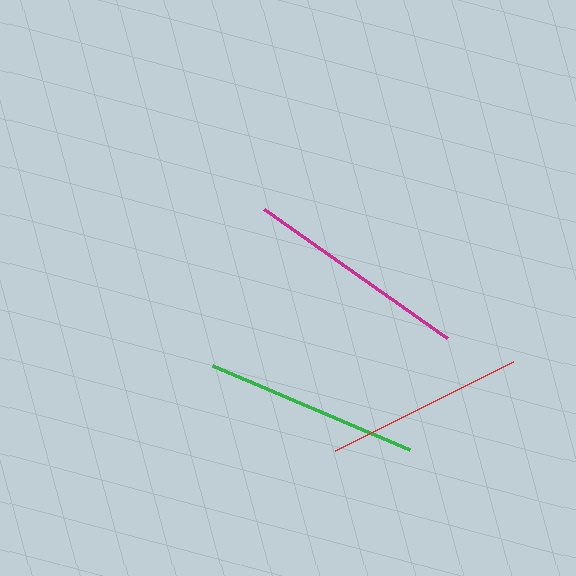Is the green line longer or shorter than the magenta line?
The magenta line is longer than the green line.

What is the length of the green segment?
The green segment is approximately 214 pixels long.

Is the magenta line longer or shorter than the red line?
The magenta line is longer than the red line.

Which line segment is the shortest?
The red line is the shortest at approximately 199 pixels.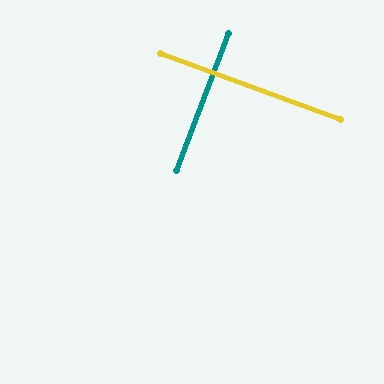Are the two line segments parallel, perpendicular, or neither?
Perpendicular — they meet at approximately 89°.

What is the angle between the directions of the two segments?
Approximately 89 degrees.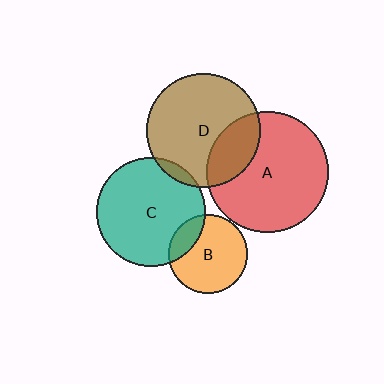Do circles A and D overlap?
Yes.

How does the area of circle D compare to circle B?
Approximately 2.1 times.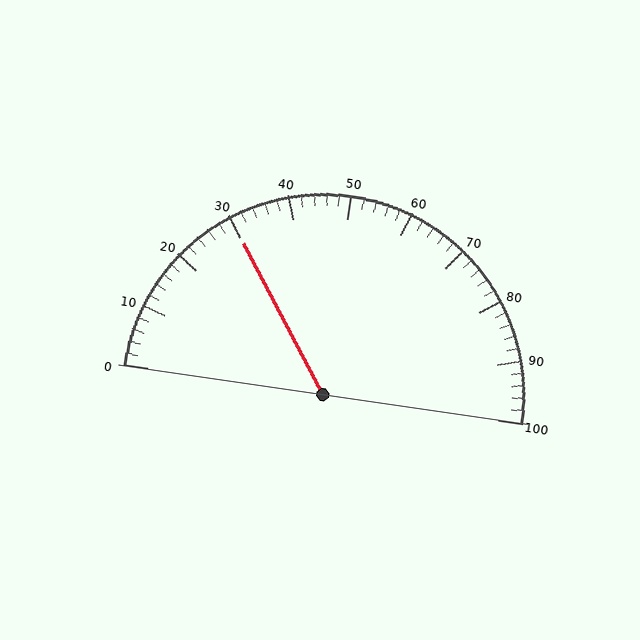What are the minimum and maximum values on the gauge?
The gauge ranges from 0 to 100.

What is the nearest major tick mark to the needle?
The nearest major tick mark is 30.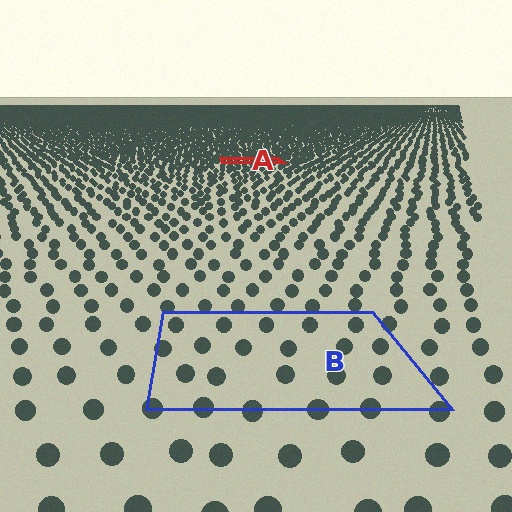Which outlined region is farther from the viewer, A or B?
Region A is farther from the viewer — the texture elements inside it appear smaller and more densely packed.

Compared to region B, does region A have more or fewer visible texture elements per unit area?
Region A has more texture elements per unit area — they are packed more densely because it is farther away.